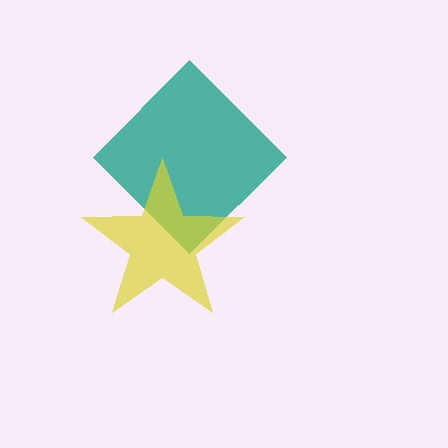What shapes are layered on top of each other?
The layered shapes are: a teal diamond, a yellow star.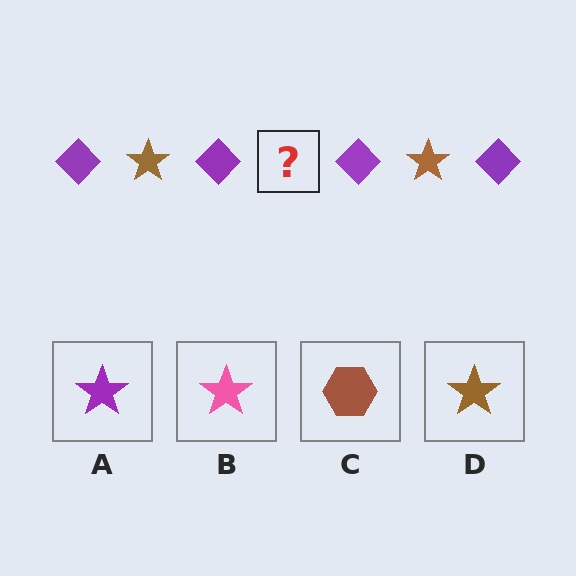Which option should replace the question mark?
Option D.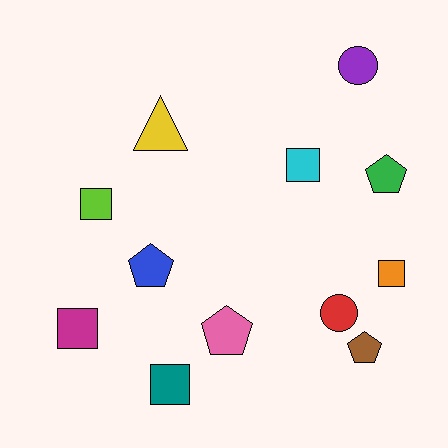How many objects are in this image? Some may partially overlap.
There are 12 objects.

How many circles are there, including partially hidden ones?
There are 2 circles.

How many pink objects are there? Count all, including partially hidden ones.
There is 1 pink object.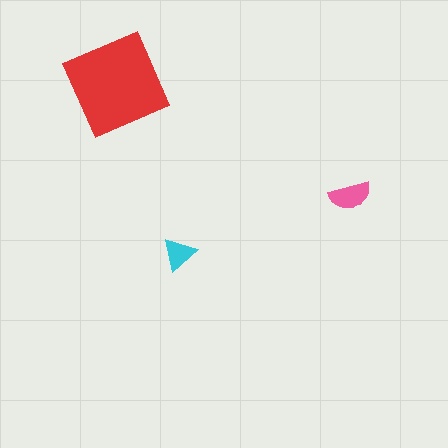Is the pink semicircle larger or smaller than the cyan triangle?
Larger.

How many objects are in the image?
There are 3 objects in the image.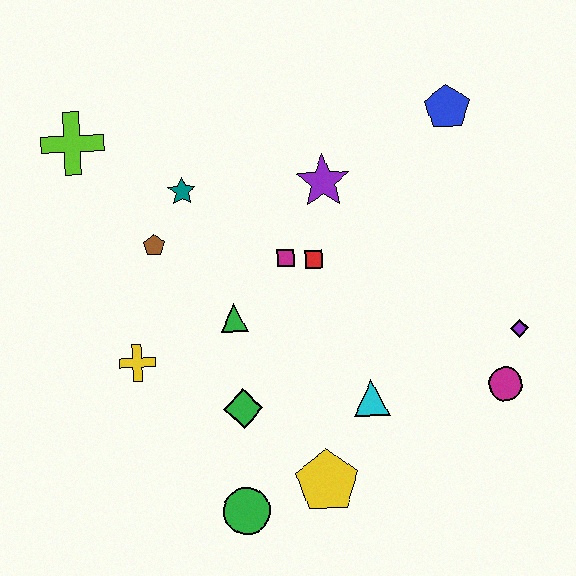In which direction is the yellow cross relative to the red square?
The yellow cross is to the left of the red square.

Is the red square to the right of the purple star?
No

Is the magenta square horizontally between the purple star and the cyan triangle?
No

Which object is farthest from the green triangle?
The blue pentagon is farthest from the green triangle.